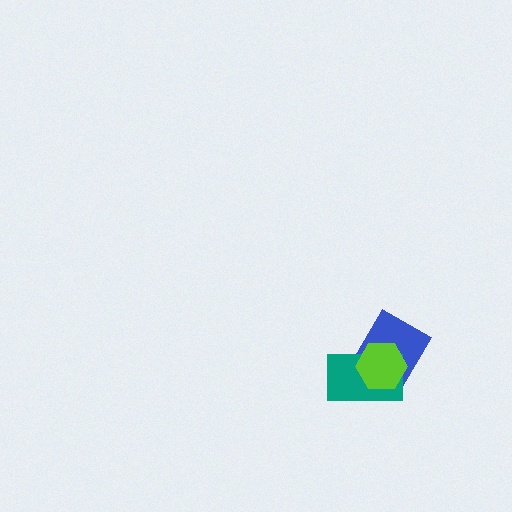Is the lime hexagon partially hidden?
No, no other shape covers it.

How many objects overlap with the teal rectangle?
2 objects overlap with the teal rectangle.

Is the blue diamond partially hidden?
Yes, it is partially covered by another shape.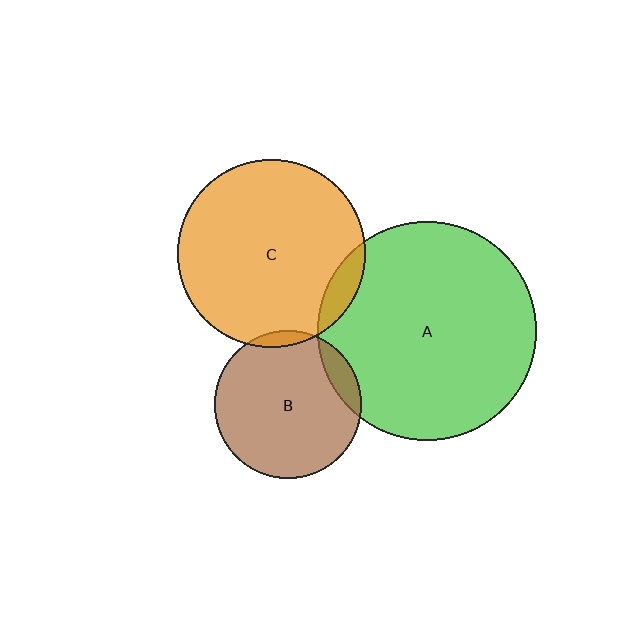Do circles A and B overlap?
Yes.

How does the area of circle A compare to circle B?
Approximately 2.2 times.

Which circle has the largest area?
Circle A (green).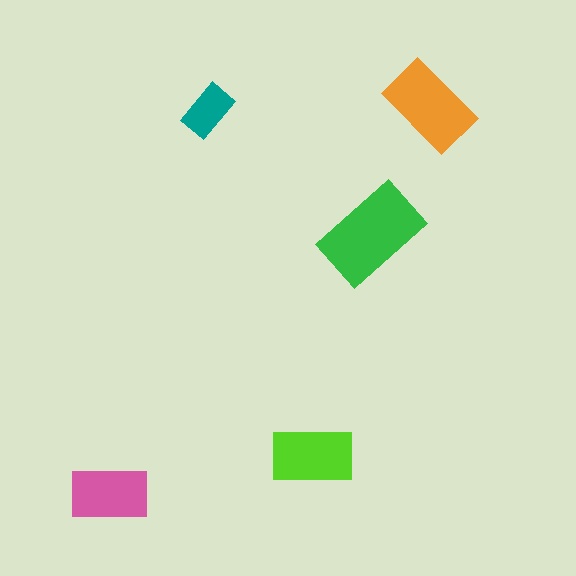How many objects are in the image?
There are 5 objects in the image.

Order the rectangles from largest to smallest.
the green one, the orange one, the lime one, the pink one, the teal one.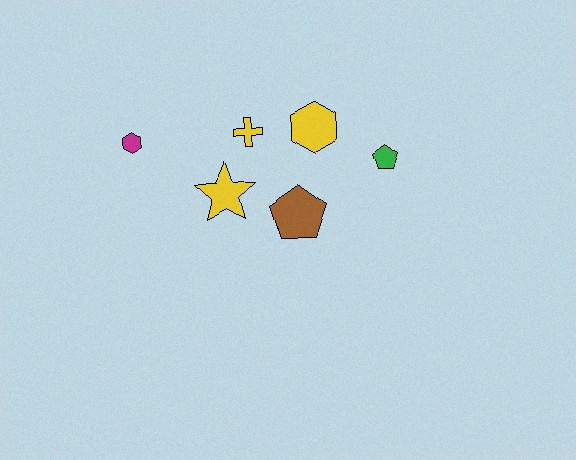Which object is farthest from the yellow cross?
The green pentagon is farthest from the yellow cross.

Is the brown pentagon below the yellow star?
Yes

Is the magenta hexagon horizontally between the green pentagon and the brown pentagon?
No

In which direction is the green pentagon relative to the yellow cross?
The green pentagon is to the right of the yellow cross.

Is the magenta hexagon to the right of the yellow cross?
No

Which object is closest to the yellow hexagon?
The yellow cross is closest to the yellow hexagon.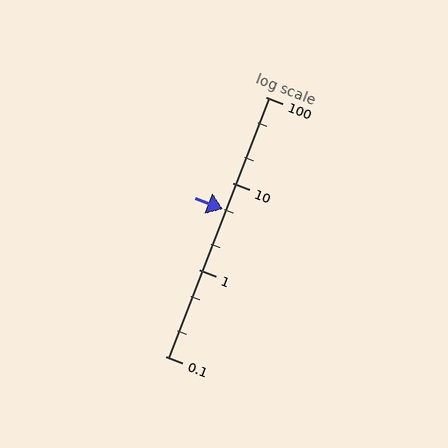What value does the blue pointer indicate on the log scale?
The pointer indicates approximately 5.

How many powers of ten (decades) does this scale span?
The scale spans 3 decades, from 0.1 to 100.